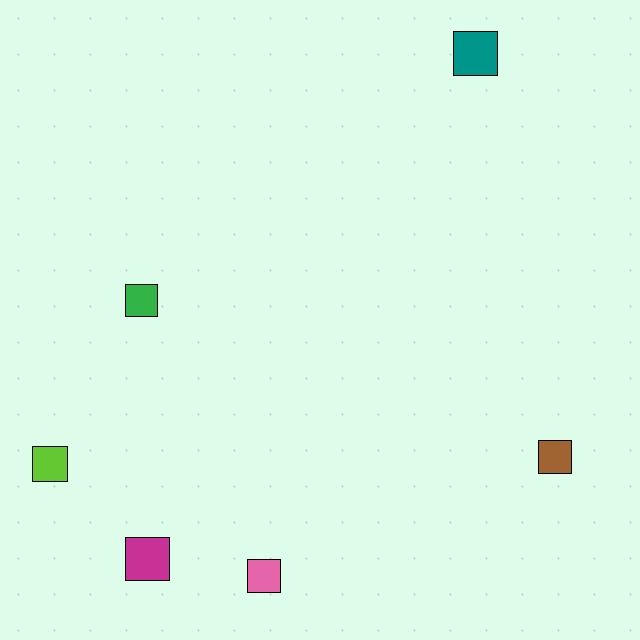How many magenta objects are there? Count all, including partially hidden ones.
There is 1 magenta object.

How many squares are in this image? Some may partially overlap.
There are 6 squares.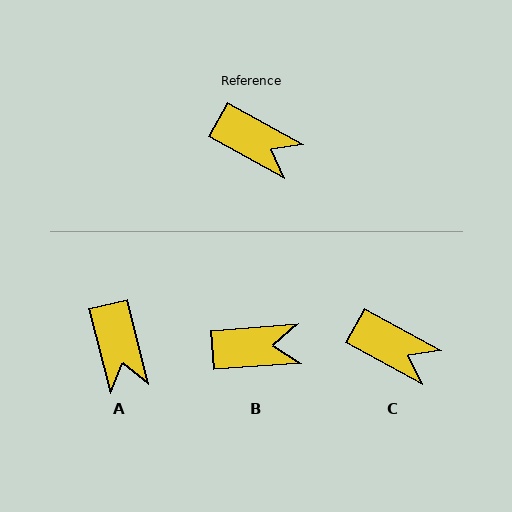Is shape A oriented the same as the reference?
No, it is off by about 47 degrees.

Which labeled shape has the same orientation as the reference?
C.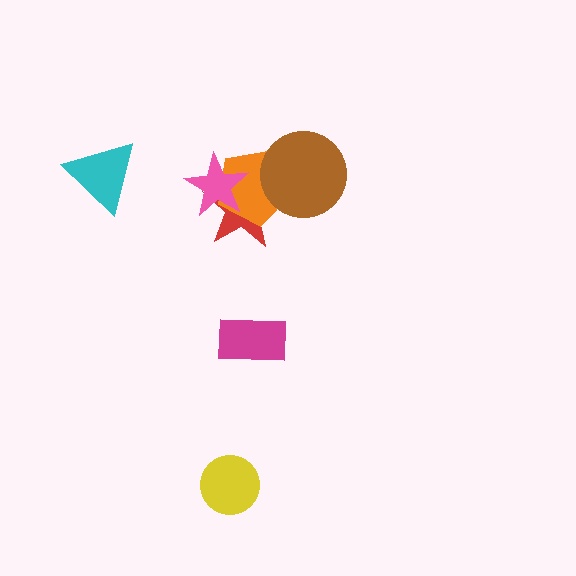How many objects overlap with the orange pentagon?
3 objects overlap with the orange pentagon.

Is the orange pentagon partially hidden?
Yes, it is partially covered by another shape.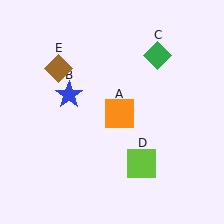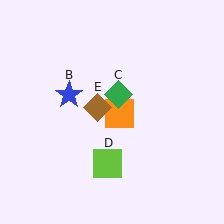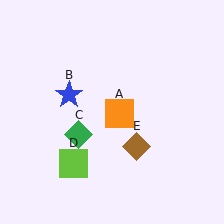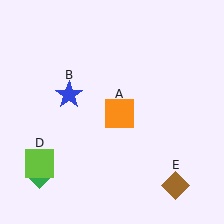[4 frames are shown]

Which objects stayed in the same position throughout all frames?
Orange square (object A) and blue star (object B) remained stationary.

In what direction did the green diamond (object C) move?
The green diamond (object C) moved down and to the left.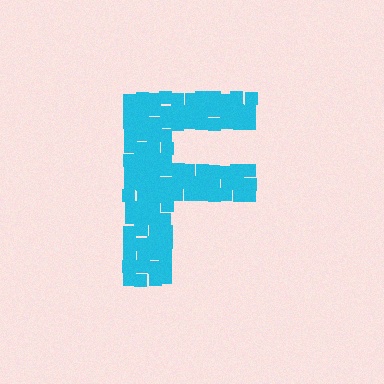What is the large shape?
The large shape is the letter F.